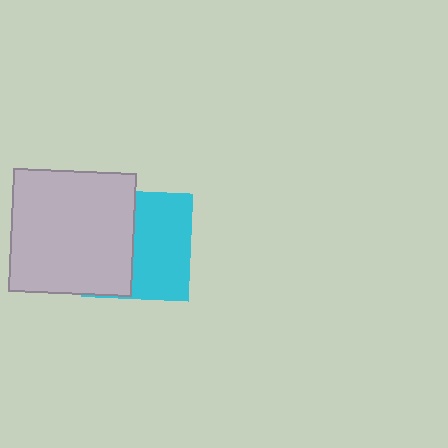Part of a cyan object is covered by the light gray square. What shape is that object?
It is a square.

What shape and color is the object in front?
The object in front is a light gray square.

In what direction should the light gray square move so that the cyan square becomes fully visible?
The light gray square should move left. That is the shortest direction to clear the overlap and leave the cyan square fully visible.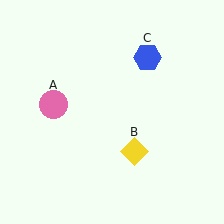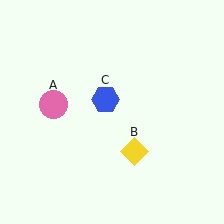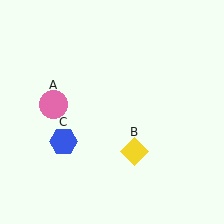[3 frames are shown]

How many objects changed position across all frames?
1 object changed position: blue hexagon (object C).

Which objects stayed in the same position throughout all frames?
Pink circle (object A) and yellow diamond (object B) remained stationary.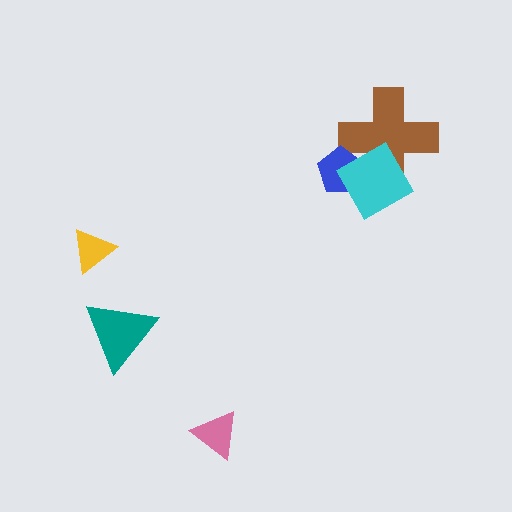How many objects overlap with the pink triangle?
0 objects overlap with the pink triangle.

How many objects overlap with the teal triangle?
0 objects overlap with the teal triangle.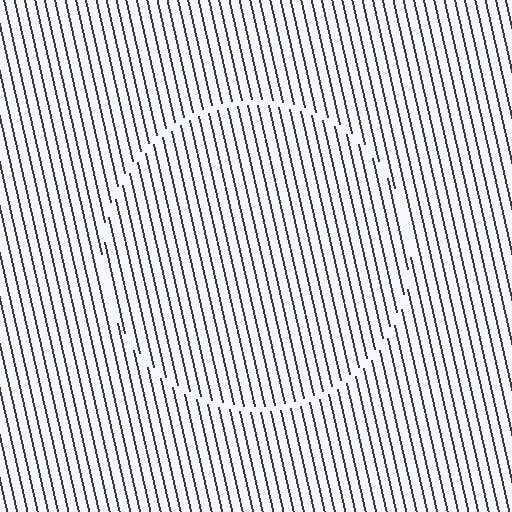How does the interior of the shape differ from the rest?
The interior of the shape contains the same grating, shifted by half a period — the contour is defined by the phase discontinuity where line-ends from the inner and outer gratings abut.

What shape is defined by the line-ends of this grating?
An illusory circle. The interior of the shape contains the same grating, shifted by half a period — the contour is defined by the phase discontinuity where line-ends from the inner and outer gratings abut.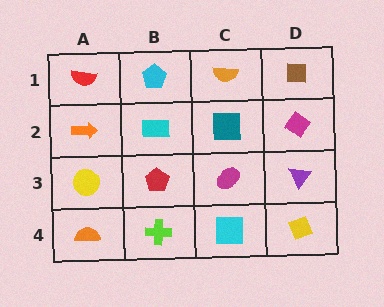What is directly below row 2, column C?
A magenta ellipse.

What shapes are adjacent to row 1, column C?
A teal square (row 2, column C), a cyan pentagon (row 1, column B), a brown square (row 1, column D).